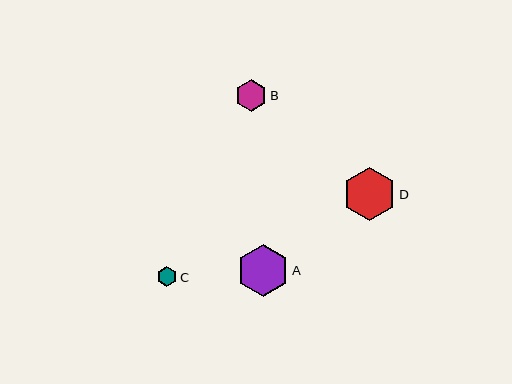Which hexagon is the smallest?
Hexagon C is the smallest with a size of approximately 20 pixels.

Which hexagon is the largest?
Hexagon D is the largest with a size of approximately 53 pixels.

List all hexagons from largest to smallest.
From largest to smallest: D, A, B, C.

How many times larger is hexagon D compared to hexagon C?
Hexagon D is approximately 2.6 times the size of hexagon C.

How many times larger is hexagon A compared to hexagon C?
Hexagon A is approximately 2.5 times the size of hexagon C.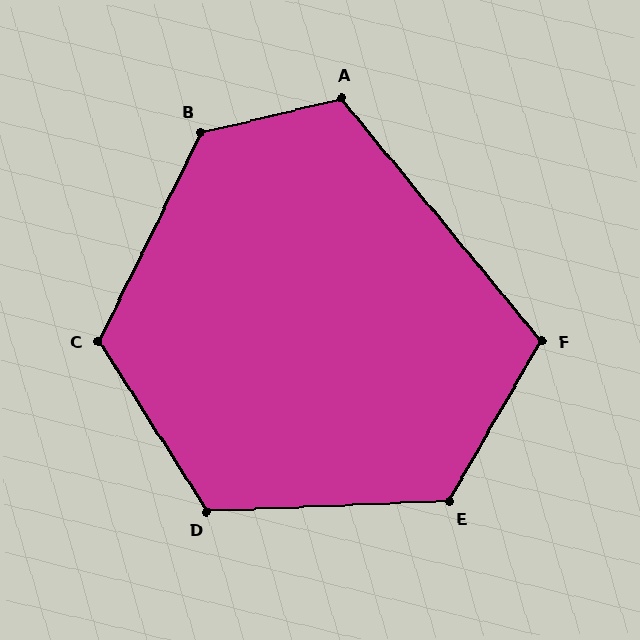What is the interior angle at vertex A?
Approximately 116 degrees (obtuse).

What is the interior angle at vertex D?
Approximately 120 degrees (obtuse).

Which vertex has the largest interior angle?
B, at approximately 129 degrees.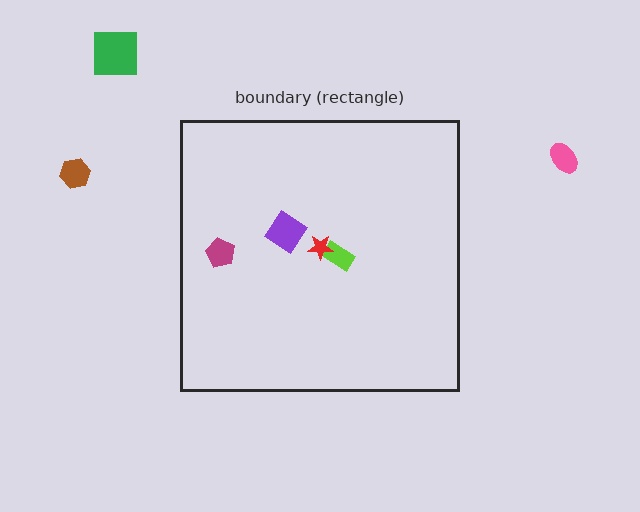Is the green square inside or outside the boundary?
Outside.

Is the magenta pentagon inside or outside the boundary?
Inside.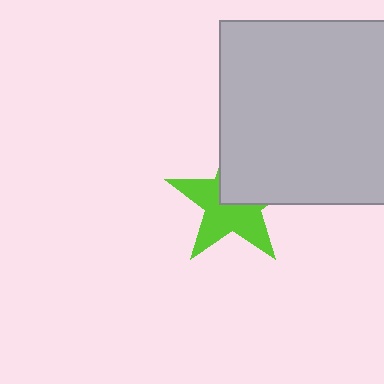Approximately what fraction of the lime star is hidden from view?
Roughly 42% of the lime star is hidden behind the light gray square.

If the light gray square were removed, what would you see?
You would see the complete lime star.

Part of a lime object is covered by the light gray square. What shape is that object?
It is a star.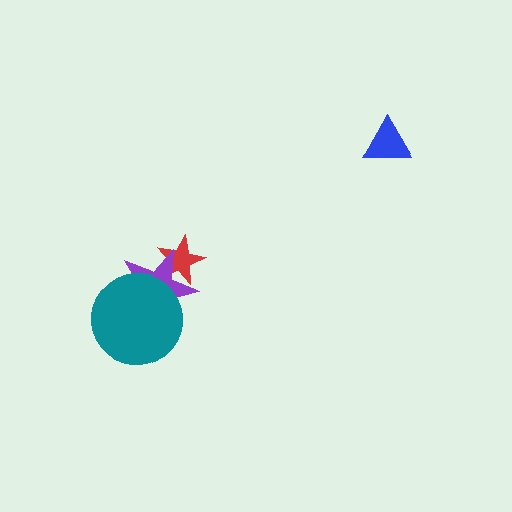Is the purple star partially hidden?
Yes, it is partially covered by another shape.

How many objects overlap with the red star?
1 object overlaps with the red star.